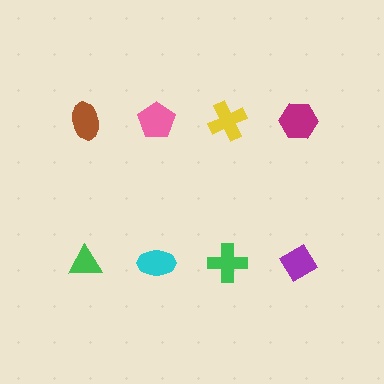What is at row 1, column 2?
A pink pentagon.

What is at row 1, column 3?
A yellow cross.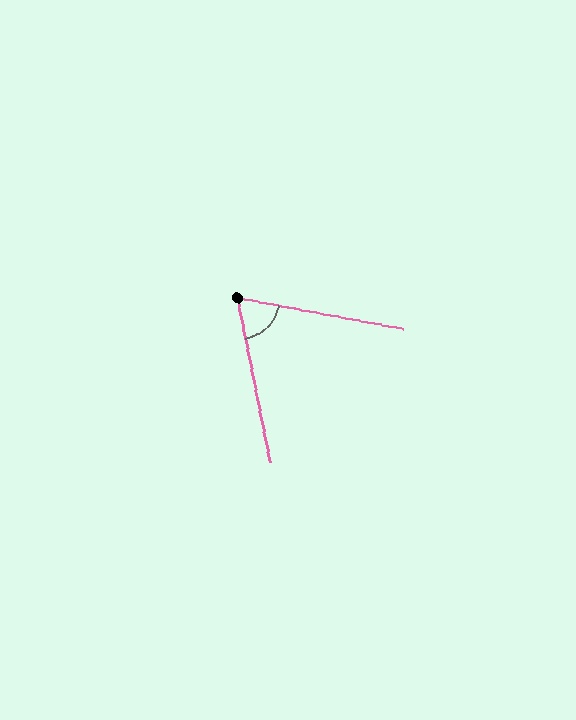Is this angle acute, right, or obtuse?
It is acute.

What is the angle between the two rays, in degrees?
Approximately 68 degrees.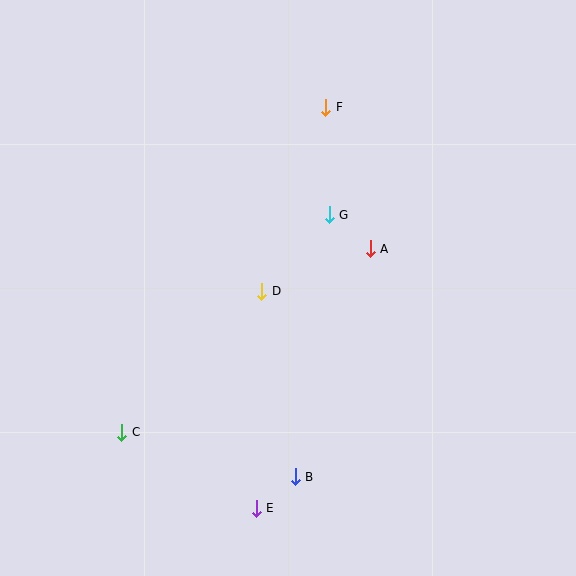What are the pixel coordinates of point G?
Point G is at (329, 215).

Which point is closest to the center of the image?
Point D at (262, 291) is closest to the center.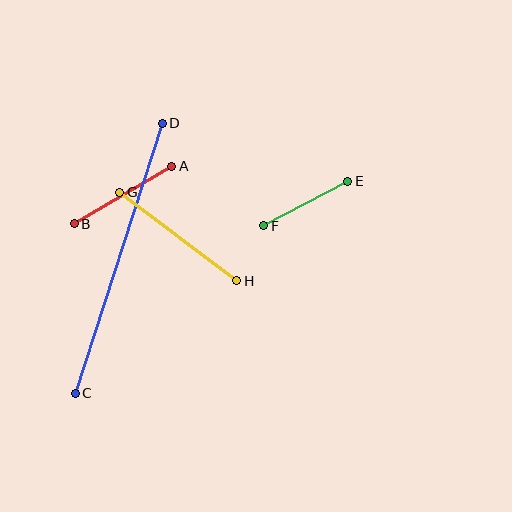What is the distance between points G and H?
The distance is approximately 147 pixels.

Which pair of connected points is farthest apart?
Points C and D are farthest apart.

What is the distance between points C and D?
The distance is approximately 284 pixels.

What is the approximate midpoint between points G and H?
The midpoint is at approximately (178, 237) pixels.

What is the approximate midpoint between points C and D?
The midpoint is at approximately (119, 258) pixels.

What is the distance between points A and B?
The distance is approximately 113 pixels.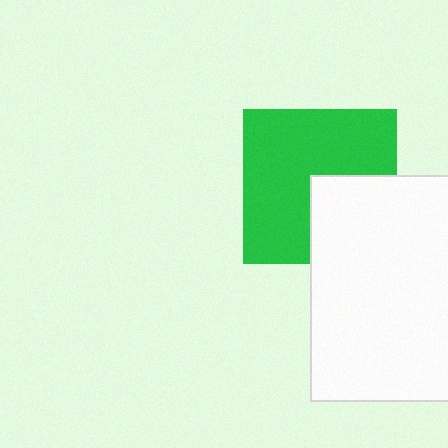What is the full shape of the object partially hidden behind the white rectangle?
The partially hidden object is a green square.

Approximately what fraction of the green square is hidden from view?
Roughly 33% of the green square is hidden behind the white rectangle.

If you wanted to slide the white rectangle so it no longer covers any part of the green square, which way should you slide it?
Slide it toward the lower-right — that is the most direct way to separate the two shapes.